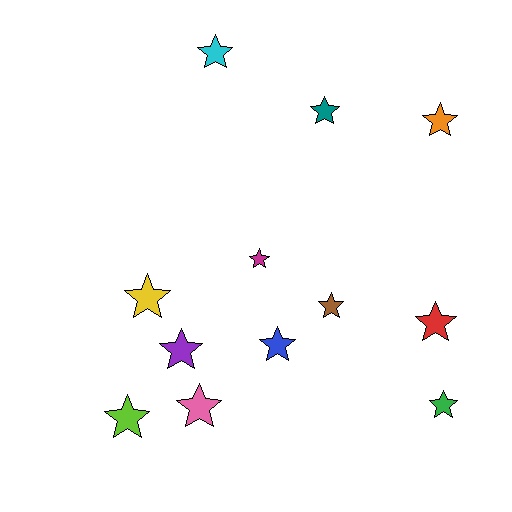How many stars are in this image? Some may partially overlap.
There are 12 stars.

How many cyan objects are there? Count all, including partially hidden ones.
There is 1 cyan object.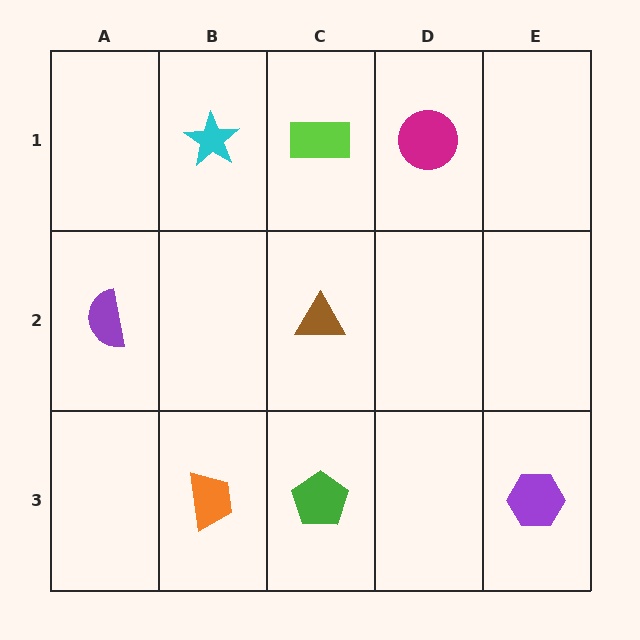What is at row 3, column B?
An orange trapezoid.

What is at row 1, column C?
A lime rectangle.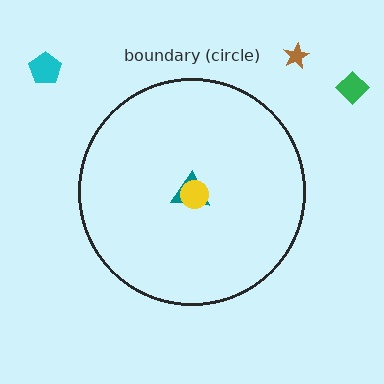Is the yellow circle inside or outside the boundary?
Inside.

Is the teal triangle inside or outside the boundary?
Inside.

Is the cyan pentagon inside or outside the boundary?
Outside.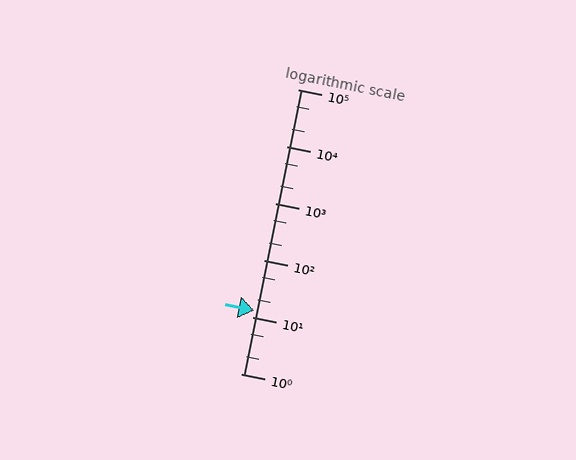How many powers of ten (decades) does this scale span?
The scale spans 5 decades, from 1 to 100000.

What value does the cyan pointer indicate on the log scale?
The pointer indicates approximately 13.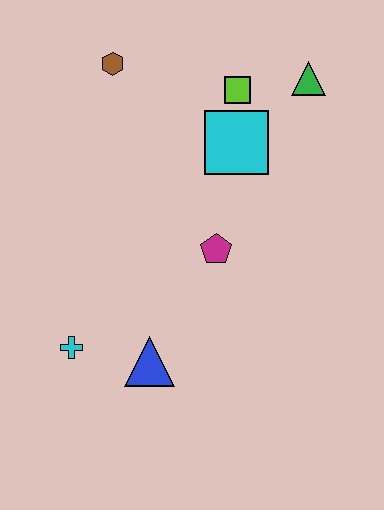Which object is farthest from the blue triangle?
The green triangle is farthest from the blue triangle.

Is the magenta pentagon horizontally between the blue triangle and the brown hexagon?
No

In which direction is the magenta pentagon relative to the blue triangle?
The magenta pentagon is above the blue triangle.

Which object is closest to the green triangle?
The lime square is closest to the green triangle.